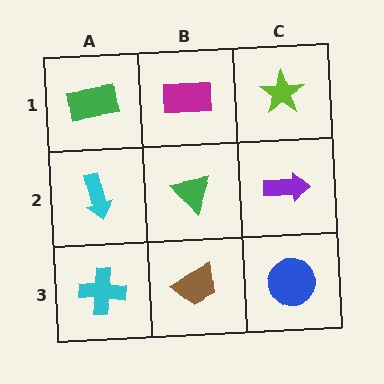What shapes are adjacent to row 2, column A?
A green rectangle (row 1, column A), a cyan cross (row 3, column A), a green triangle (row 2, column B).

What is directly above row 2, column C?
A lime star.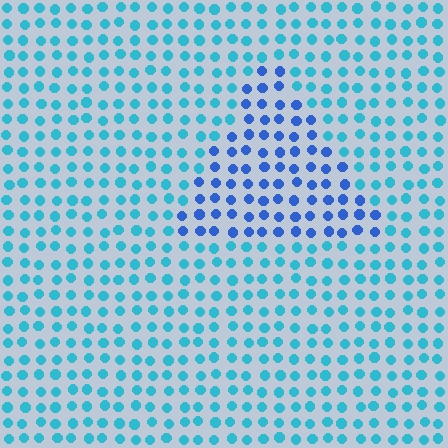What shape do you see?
I see a triangle.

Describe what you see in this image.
The image is filled with small cyan elements in a uniform arrangement. A triangle-shaped region is visible where the elements are tinted to a slightly different hue, forming a subtle color boundary.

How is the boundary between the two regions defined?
The boundary is defined purely by a slight shift in hue (about 33 degrees). Spacing, size, and orientation are identical on both sides.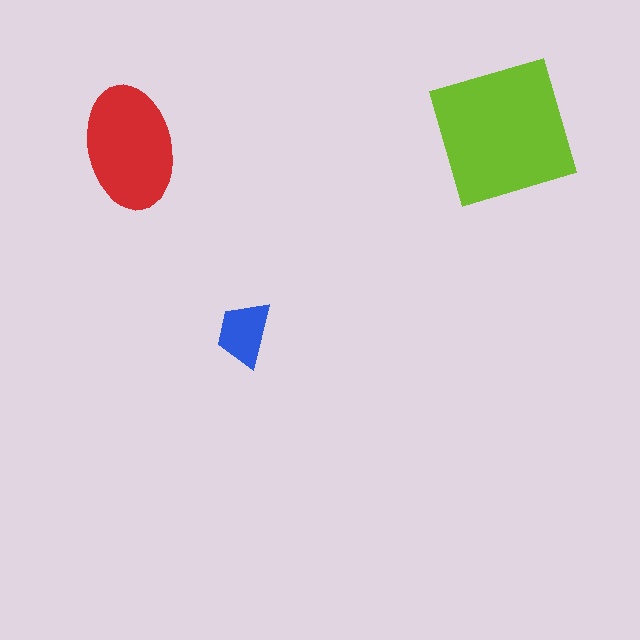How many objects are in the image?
There are 3 objects in the image.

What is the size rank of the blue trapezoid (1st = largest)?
3rd.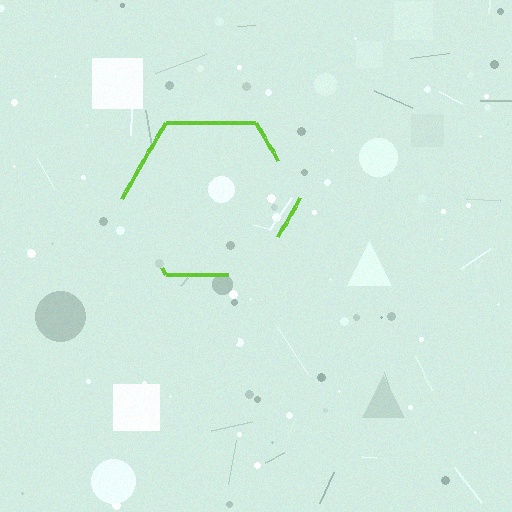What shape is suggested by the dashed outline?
The dashed outline suggests a hexagon.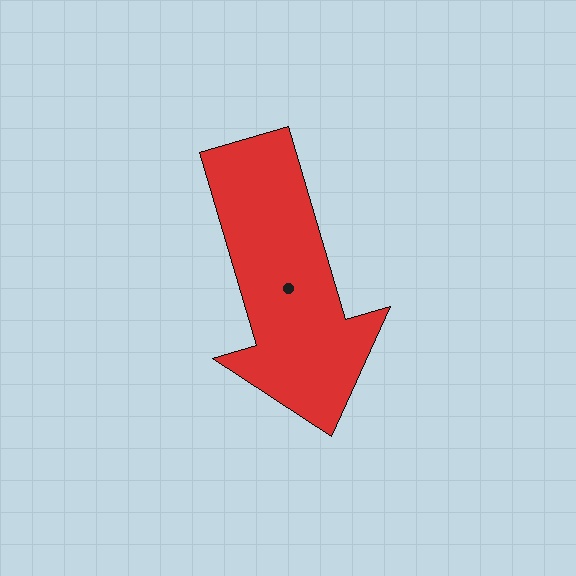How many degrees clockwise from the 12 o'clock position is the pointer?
Approximately 164 degrees.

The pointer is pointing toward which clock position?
Roughly 5 o'clock.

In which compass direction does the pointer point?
South.